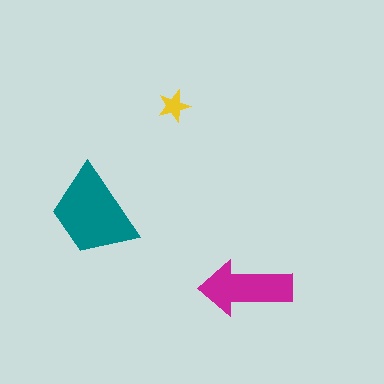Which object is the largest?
The teal trapezoid.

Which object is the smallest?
The yellow star.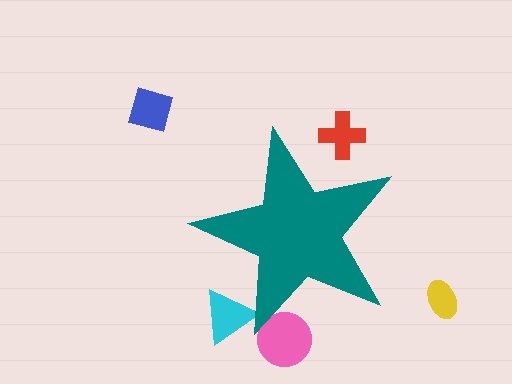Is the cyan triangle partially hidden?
Yes, the cyan triangle is partially hidden behind the teal star.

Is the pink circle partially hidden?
Yes, the pink circle is partially hidden behind the teal star.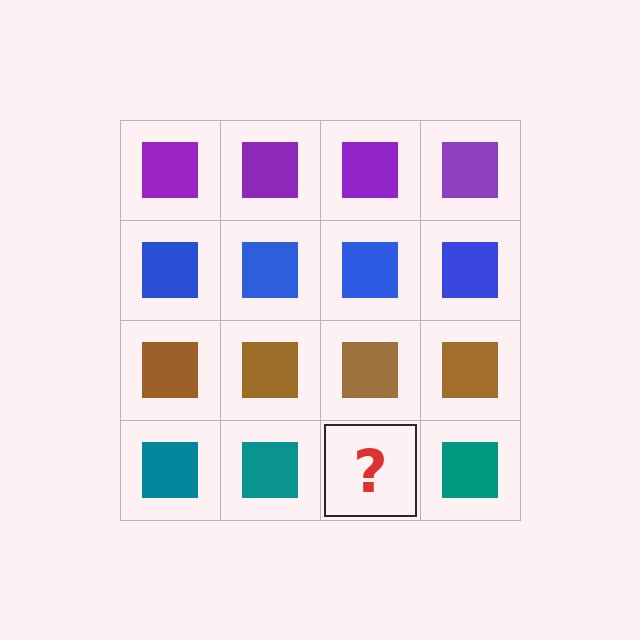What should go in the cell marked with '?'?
The missing cell should contain a teal square.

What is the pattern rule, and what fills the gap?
The rule is that each row has a consistent color. The gap should be filled with a teal square.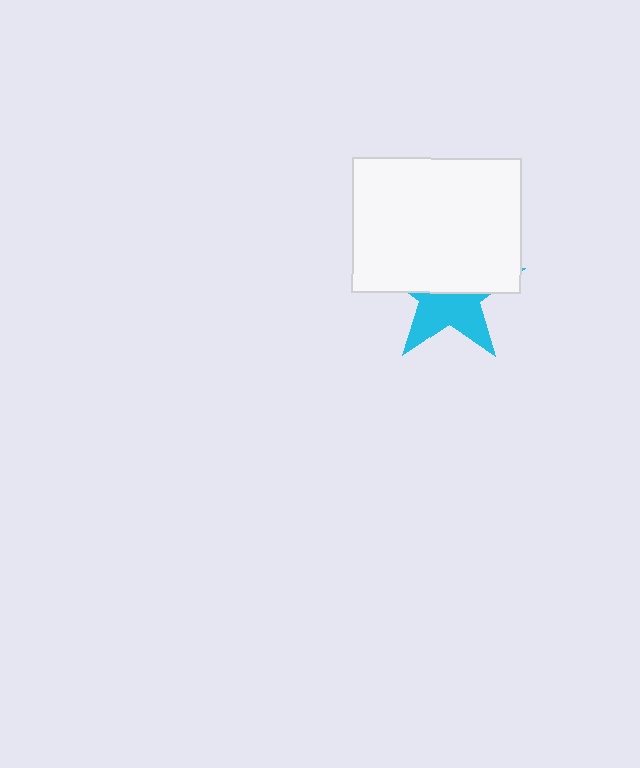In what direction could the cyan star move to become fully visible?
The cyan star could move down. That would shift it out from behind the white rectangle entirely.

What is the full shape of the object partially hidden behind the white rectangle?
The partially hidden object is a cyan star.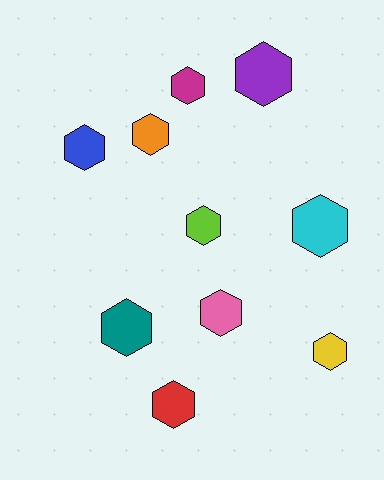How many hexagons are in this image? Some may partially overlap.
There are 10 hexagons.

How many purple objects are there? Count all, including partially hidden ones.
There is 1 purple object.